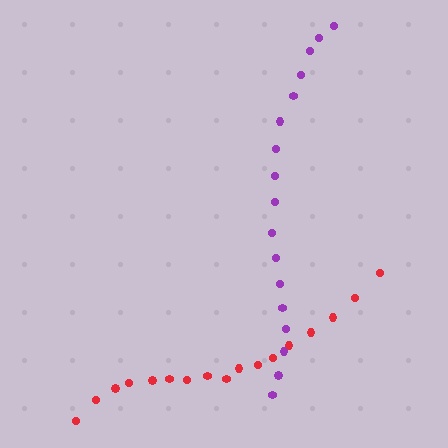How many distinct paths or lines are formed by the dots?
There are 2 distinct paths.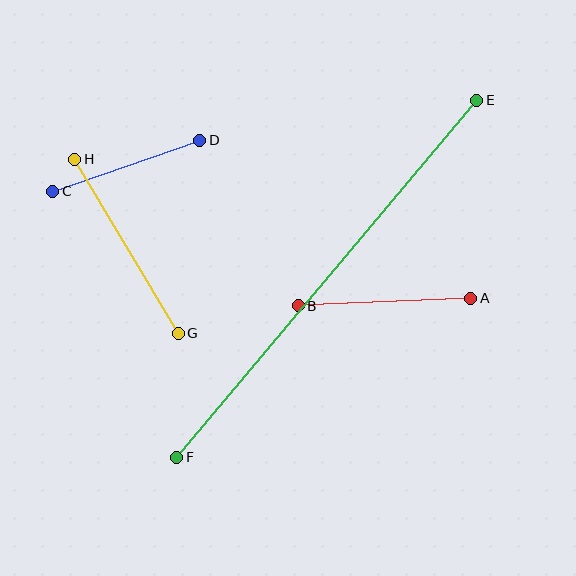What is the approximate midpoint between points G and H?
The midpoint is at approximately (126, 246) pixels.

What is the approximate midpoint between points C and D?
The midpoint is at approximately (126, 166) pixels.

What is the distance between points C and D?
The distance is approximately 155 pixels.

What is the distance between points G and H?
The distance is approximately 202 pixels.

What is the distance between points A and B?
The distance is approximately 173 pixels.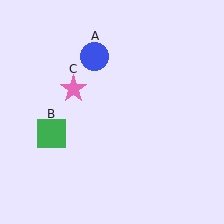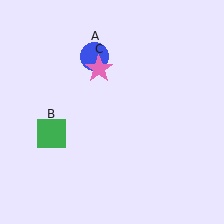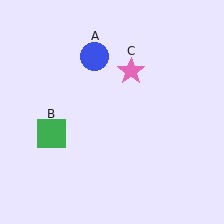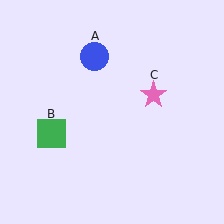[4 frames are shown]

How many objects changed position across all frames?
1 object changed position: pink star (object C).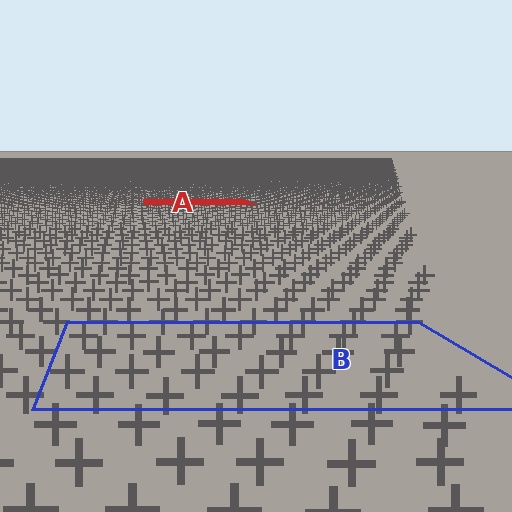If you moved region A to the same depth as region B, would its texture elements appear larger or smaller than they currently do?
They would appear larger. At a closer depth, the same texture elements are projected at a bigger on-screen size.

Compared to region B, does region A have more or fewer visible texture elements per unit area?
Region A has more texture elements per unit area — they are packed more densely because it is farther away.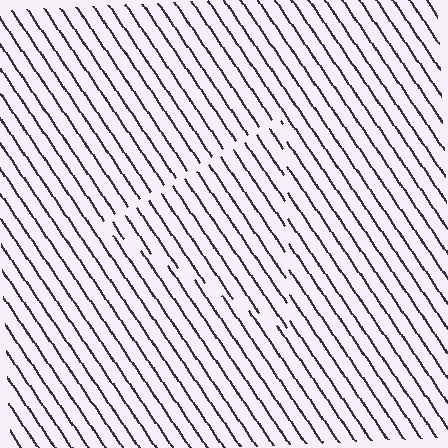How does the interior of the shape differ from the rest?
The interior of the shape contains the same grating, shifted by half a period — the contour is defined by the phase discontinuity where line-ends from the inner and outer gratings abut.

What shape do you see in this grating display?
An illusory triangle. The interior of the shape contains the same grating, shifted by half a period — the contour is defined by the phase discontinuity where line-ends from the inner and outer gratings abut.